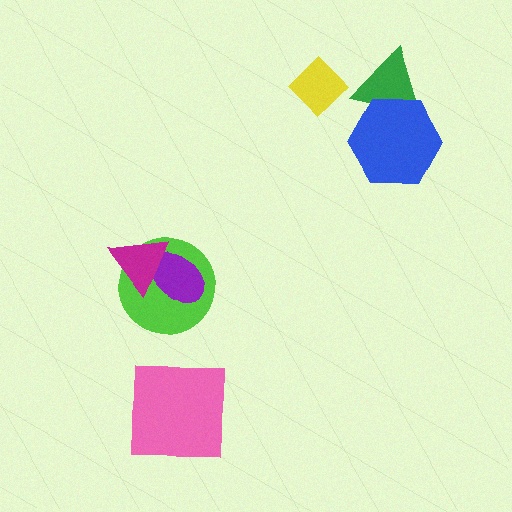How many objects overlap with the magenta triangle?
2 objects overlap with the magenta triangle.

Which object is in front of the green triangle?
The blue hexagon is in front of the green triangle.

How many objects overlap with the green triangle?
1 object overlaps with the green triangle.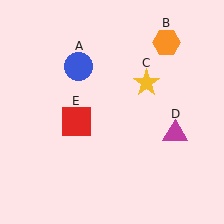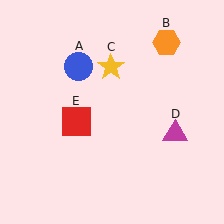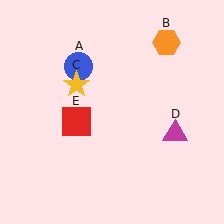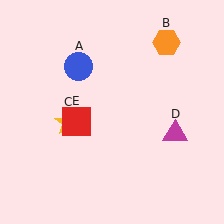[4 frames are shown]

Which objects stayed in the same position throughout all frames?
Blue circle (object A) and orange hexagon (object B) and magenta triangle (object D) and red square (object E) remained stationary.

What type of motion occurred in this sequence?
The yellow star (object C) rotated counterclockwise around the center of the scene.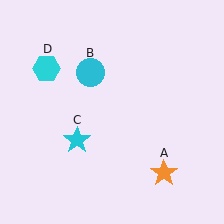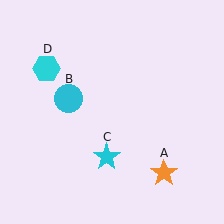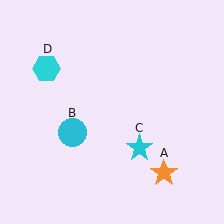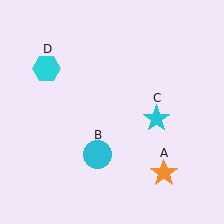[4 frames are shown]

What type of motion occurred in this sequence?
The cyan circle (object B), cyan star (object C) rotated counterclockwise around the center of the scene.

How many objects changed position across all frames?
2 objects changed position: cyan circle (object B), cyan star (object C).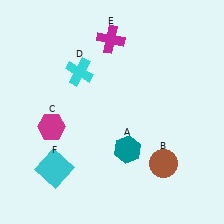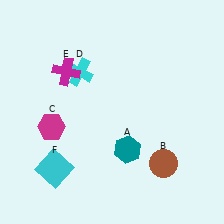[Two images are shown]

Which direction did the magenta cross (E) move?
The magenta cross (E) moved left.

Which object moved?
The magenta cross (E) moved left.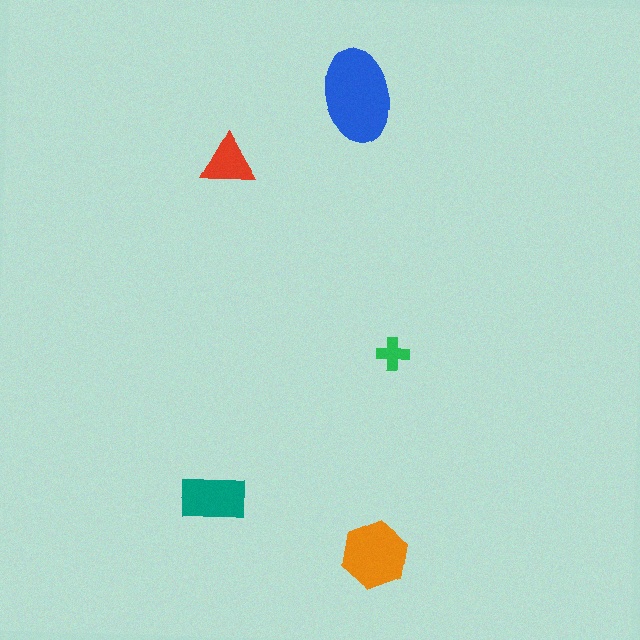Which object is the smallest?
The green cross.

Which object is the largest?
The blue ellipse.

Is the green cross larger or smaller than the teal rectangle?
Smaller.